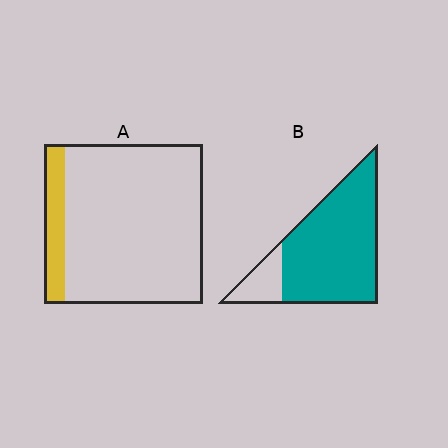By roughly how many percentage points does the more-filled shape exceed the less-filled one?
By roughly 70 percentage points (B over A).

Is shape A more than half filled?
No.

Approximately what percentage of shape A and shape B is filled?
A is approximately 15% and B is approximately 85%.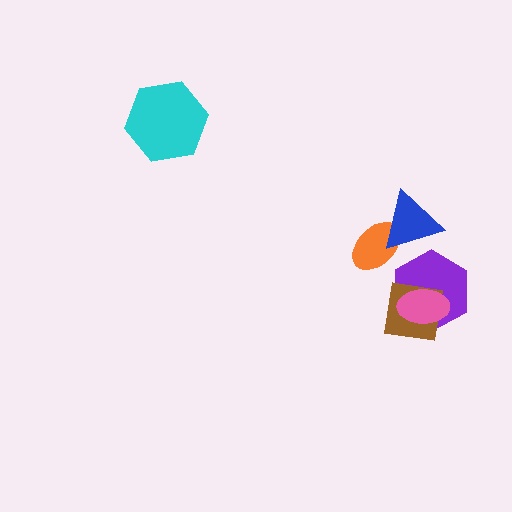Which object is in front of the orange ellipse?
The blue triangle is in front of the orange ellipse.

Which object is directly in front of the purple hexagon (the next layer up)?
The brown square is directly in front of the purple hexagon.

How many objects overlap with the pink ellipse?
2 objects overlap with the pink ellipse.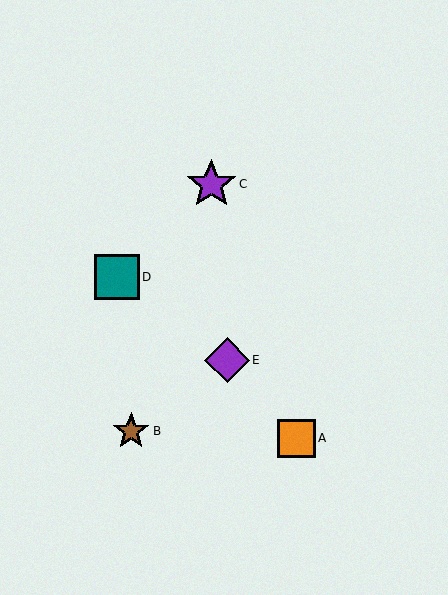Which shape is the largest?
The purple star (labeled C) is the largest.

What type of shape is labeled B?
Shape B is a brown star.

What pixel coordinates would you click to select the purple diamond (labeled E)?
Click at (227, 360) to select the purple diamond E.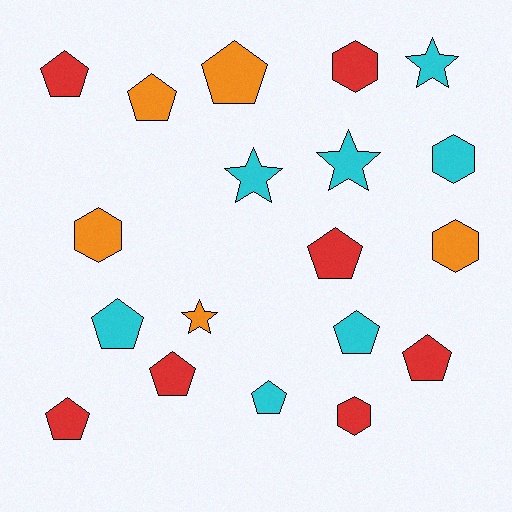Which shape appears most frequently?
Pentagon, with 10 objects.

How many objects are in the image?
There are 19 objects.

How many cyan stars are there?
There are 3 cyan stars.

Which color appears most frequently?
Red, with 7 objects.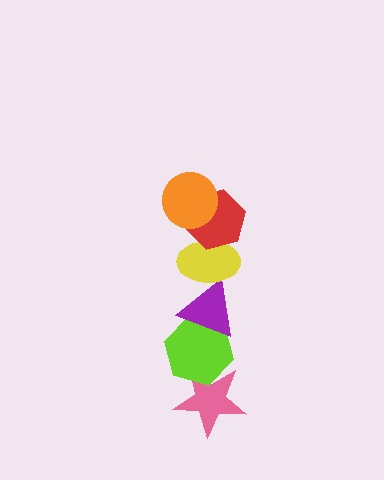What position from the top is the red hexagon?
The red hexagon is 2nd from the top.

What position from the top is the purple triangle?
The purple triangle is 4th from the top.